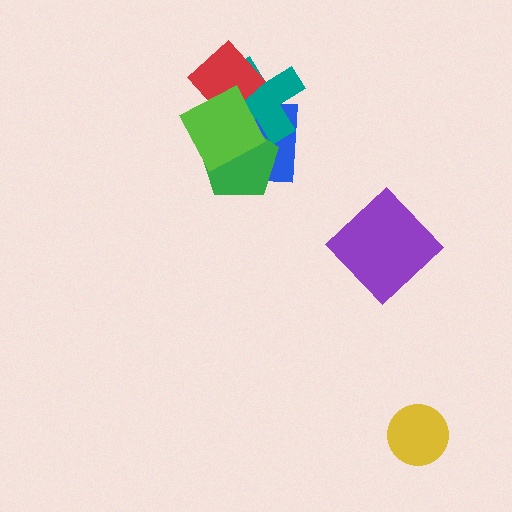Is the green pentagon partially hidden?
Yes, it is partially covered by another shape.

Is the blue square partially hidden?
Yes, it is partially covered by another shape.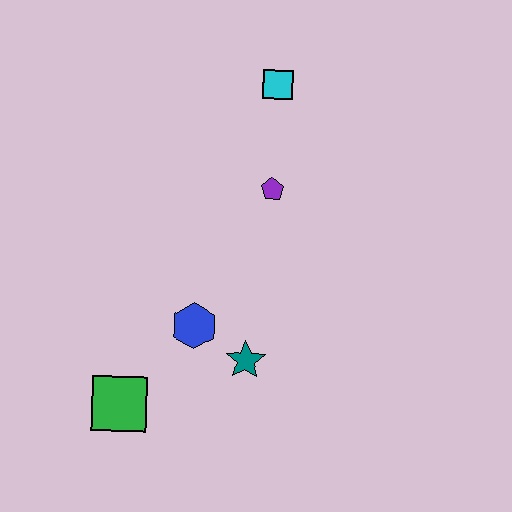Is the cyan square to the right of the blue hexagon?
Yes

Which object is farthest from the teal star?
The cyan square is farthest from the teal star.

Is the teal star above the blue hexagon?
No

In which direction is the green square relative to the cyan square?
The green square is below the cyan square.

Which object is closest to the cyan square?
The purple pentagon is closest to the cyan square.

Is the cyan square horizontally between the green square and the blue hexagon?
No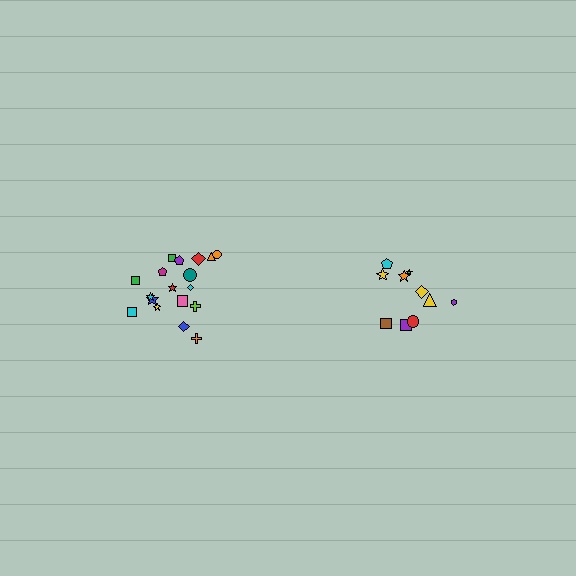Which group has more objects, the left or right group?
The left group.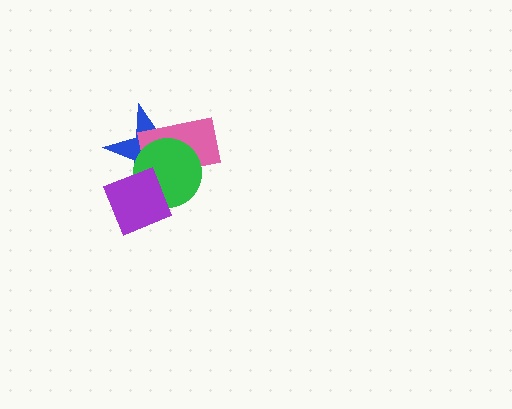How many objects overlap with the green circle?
3 objects overlap with the green circle.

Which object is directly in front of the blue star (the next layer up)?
The pink rectangle is directly in front of the blue star.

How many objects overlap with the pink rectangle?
2 objects overlap with the pink rectangle.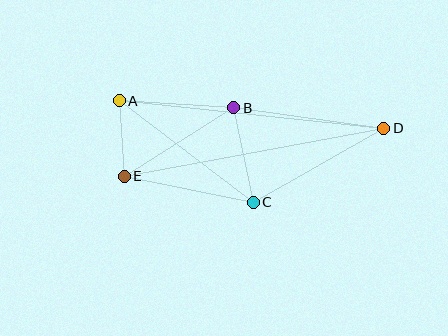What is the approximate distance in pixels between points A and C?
The distance between A and C is approximately 168 pixels.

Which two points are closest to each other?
Points A and E are closest to each other.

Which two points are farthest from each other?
Points A and D are farthest from each other.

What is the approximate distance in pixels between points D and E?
The distance between D and E is approximately 264 pixels.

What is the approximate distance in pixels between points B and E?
The distance between B and E is approximately 129 pixels.